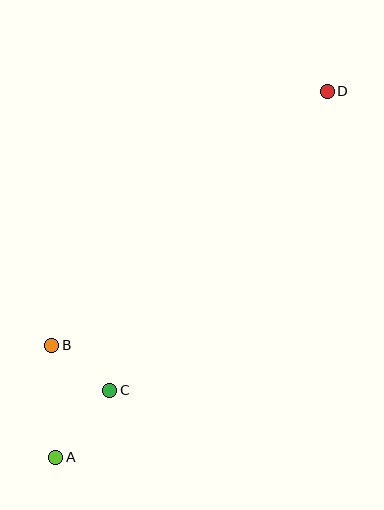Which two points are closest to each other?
Points B and C are closest to each other.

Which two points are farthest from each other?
Points A and D are farthest from each other.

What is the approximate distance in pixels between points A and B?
The distance between A and B is approximately 112 pixels.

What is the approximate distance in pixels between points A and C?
The distance between A and C is approximately 86 pixels.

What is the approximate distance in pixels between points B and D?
The distance between B and D is approximately 375 pixels.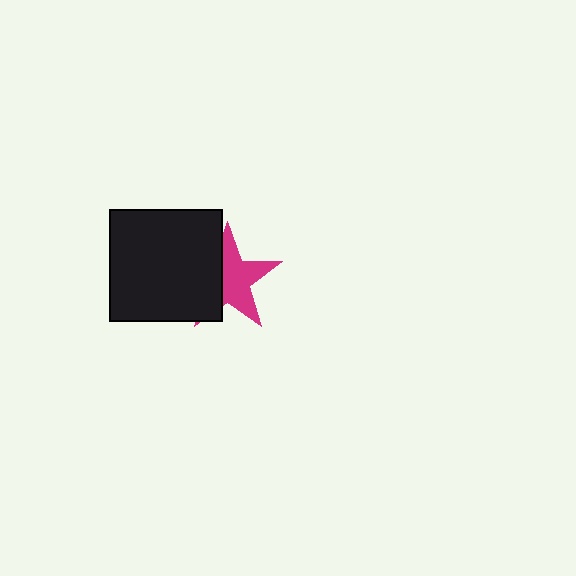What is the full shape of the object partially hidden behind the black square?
The partially hidden object is a magenta star.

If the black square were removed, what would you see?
You would see the complete magenta star.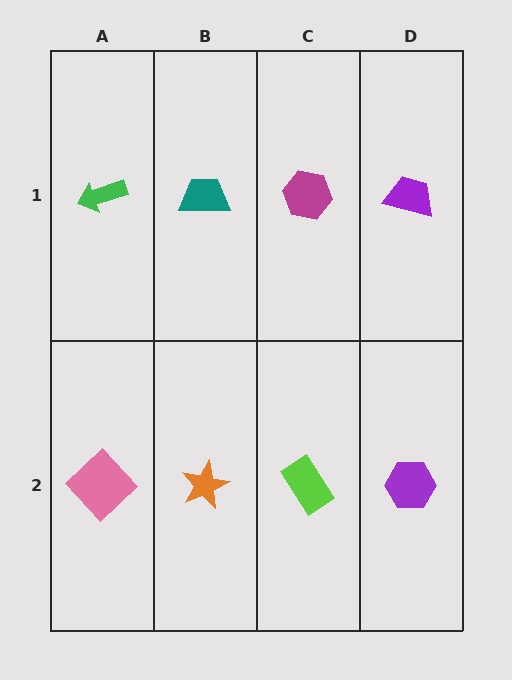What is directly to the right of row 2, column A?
An orange star.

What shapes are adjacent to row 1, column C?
A lime rectangle (row 2, column C), a teal trapezoid (row 1, column B), a purple trapezoid (row 1, column D).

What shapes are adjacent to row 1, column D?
A purple hexagon (row 2, column D), a magenta hexagon (row 1, column C).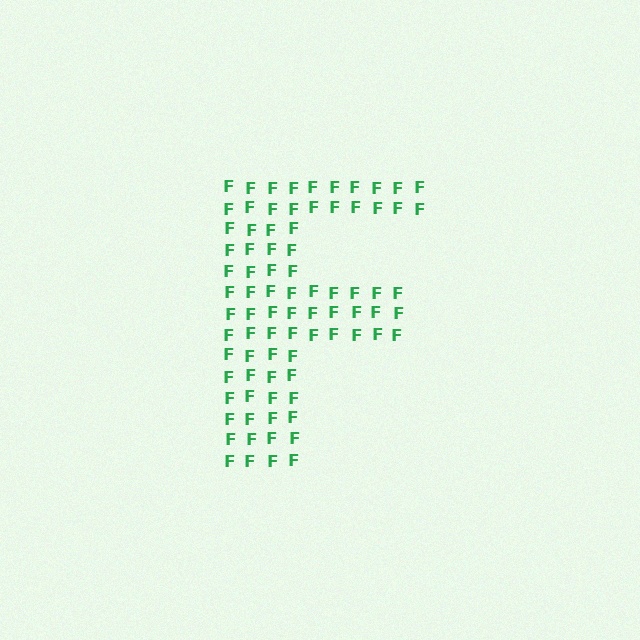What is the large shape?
The large shape is the letter F.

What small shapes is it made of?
It is made of small letter F's.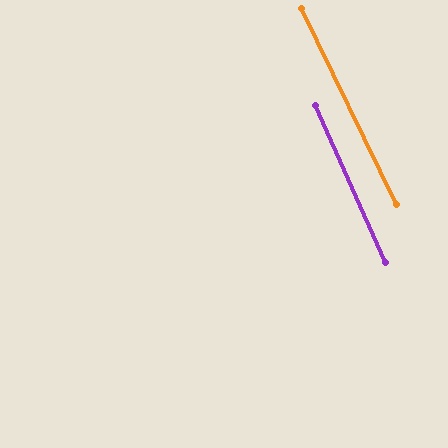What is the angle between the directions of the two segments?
Approximately 2 degrees.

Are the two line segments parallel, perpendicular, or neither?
Parallel — their directions differ by only 1.9°.